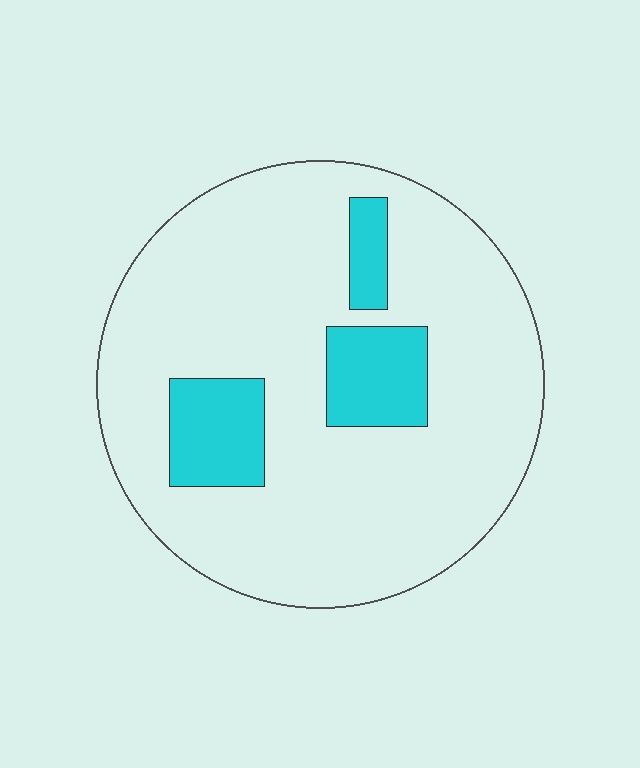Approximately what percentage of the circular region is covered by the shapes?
Approximately 15%.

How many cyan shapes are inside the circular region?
3.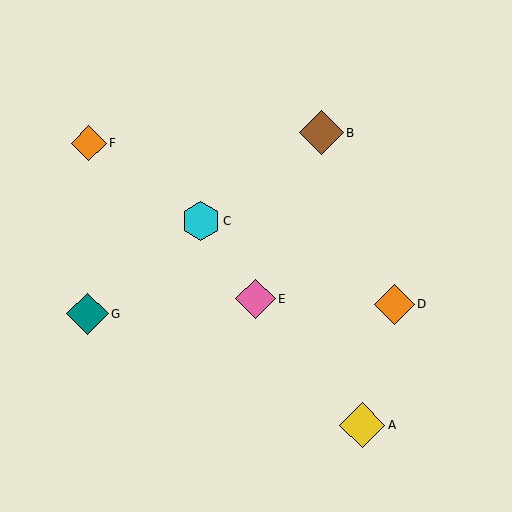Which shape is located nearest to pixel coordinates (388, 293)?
The orange diamond (labeled D) at (394, 304) is nearest to that location.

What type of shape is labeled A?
Shape A is a yellow diamond.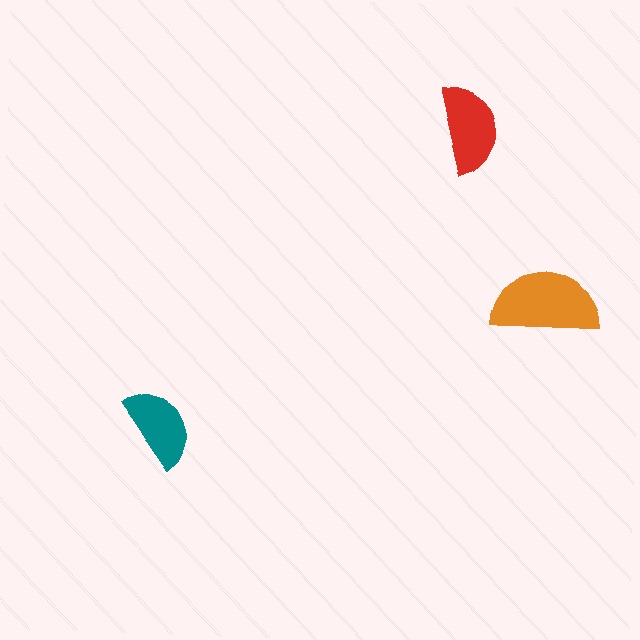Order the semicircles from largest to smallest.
the orange one, the red one, the teal one.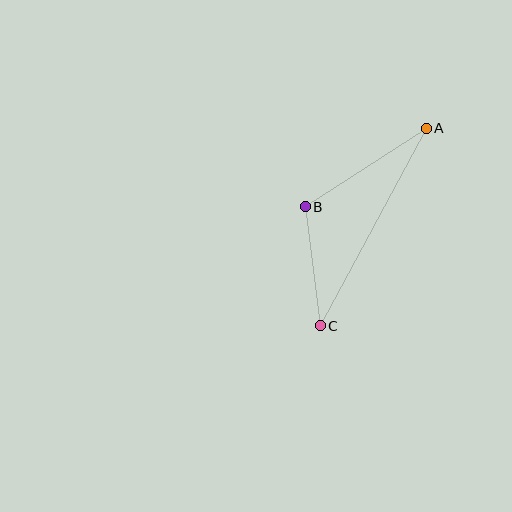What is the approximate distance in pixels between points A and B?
The distance between A and B is approximately 144 pixels.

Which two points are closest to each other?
Points B and C are closest to each other.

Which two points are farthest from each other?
Points A and C are farthest from each other.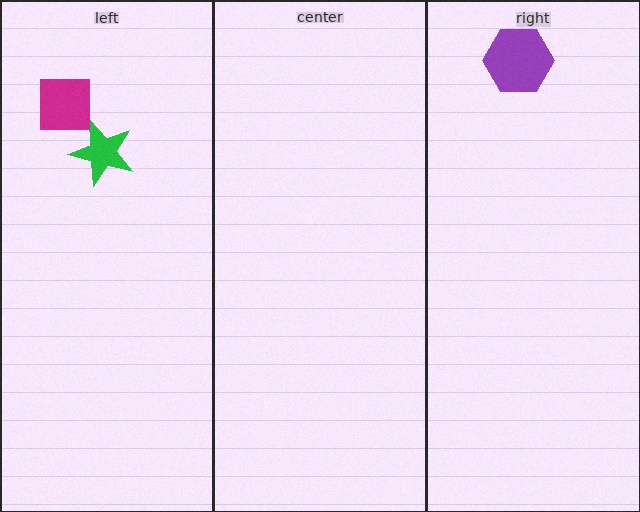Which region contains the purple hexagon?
The right region.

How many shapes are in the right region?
1.